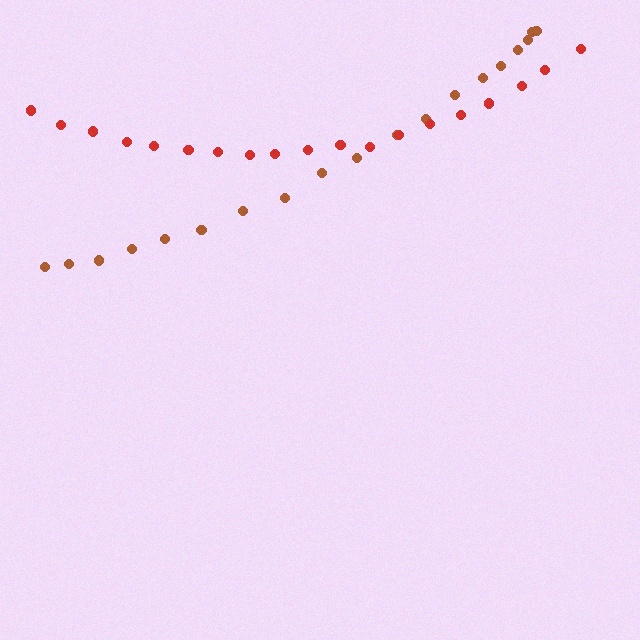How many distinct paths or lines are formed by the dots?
There are 2 distinct paths.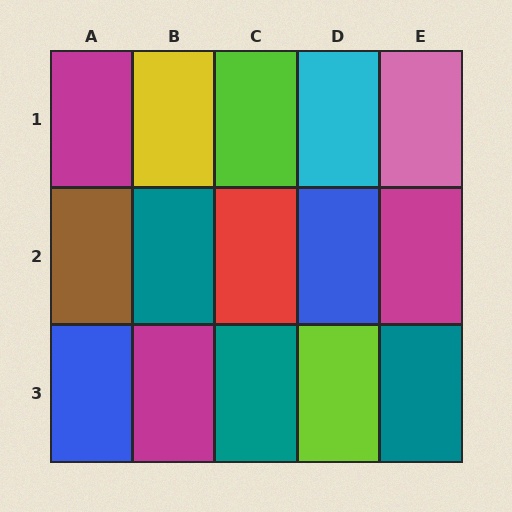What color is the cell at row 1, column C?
Lime.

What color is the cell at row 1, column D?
Cyan.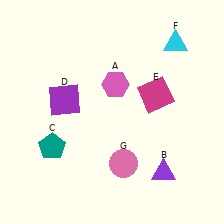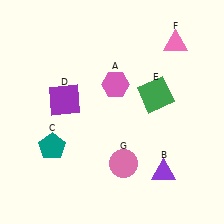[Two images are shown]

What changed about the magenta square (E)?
In Image 1, E is magenta. In Image 2, it changed to green.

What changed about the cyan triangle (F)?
In Image 1, F is cyan. In Image 2, it changed to pink.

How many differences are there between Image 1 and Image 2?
There are 2 differences between the two images.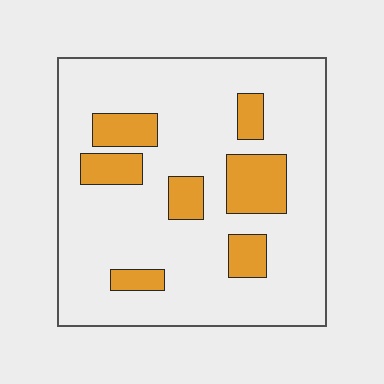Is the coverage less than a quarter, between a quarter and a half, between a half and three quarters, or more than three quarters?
Less than a quarter.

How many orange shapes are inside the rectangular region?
7.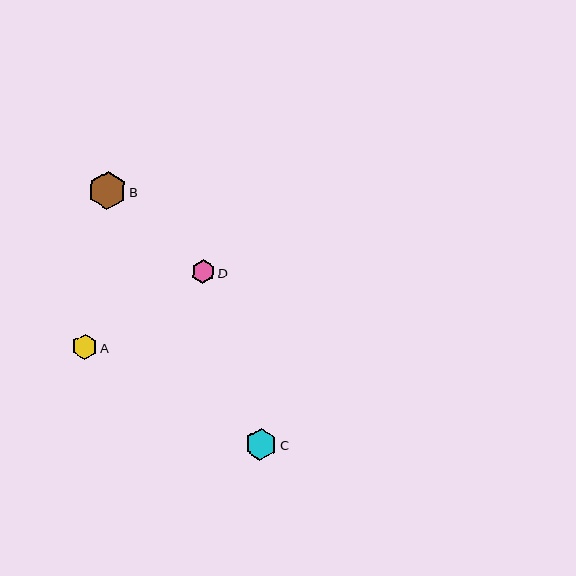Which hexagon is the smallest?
Hexagon D is the smallest with a size of approximately 24 pixels.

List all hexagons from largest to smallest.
From largest to smallest: B, C, A, D.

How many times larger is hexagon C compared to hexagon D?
Hexagon C is approximately 1.4 times the size of hexagon D.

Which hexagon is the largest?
Hexagon B is the largest with a size of approximately 38 pixels.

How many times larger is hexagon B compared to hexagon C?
Hexagon B is approximately 1.2 times the size of hexagon C.